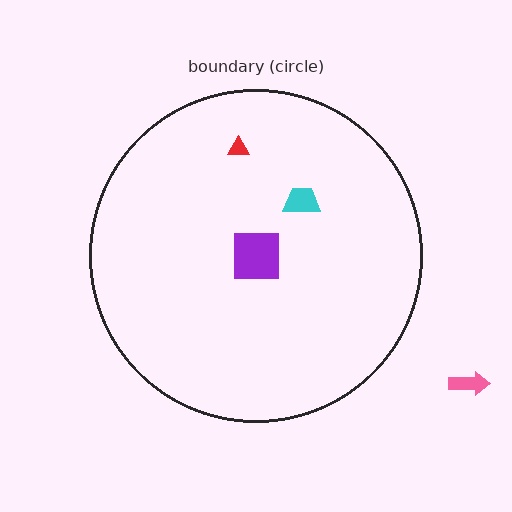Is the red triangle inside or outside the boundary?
Inside.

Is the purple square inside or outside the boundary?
Inside.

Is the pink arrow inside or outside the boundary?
Outside.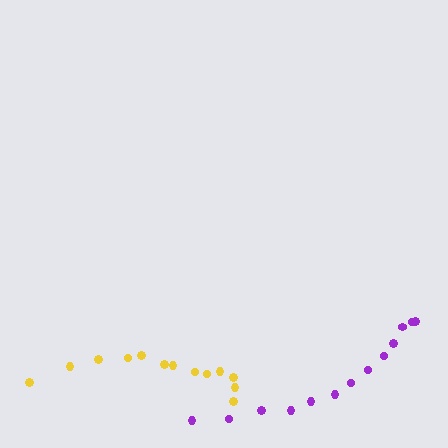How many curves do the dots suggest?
There are 2 distinct paths.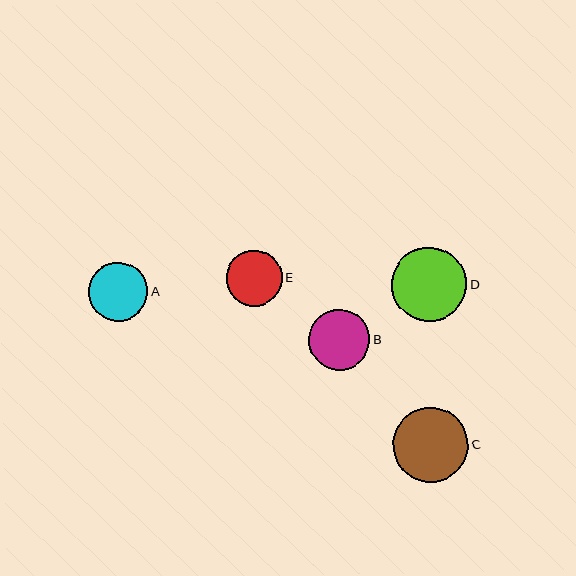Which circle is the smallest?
Circle E is the smallest with a size of approximately 55 pixels.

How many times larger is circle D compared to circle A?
Circle D is approximately 1.3 times the size of circle A.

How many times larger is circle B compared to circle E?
Circle B is approximately 1.1 times the size of circle E.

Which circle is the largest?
Circle C is the largest with a size of approximately 75 pixels.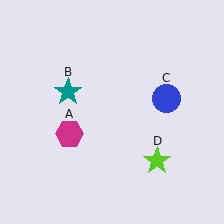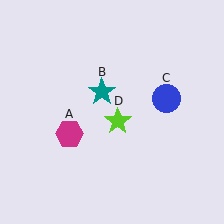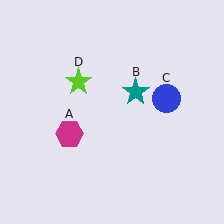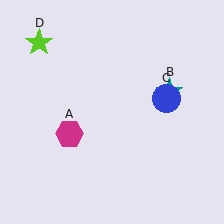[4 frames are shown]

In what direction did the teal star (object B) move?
The teal star (object B) moved right.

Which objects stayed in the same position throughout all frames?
Magenta hexagon (object A) and blue circle (object C) remained stationary.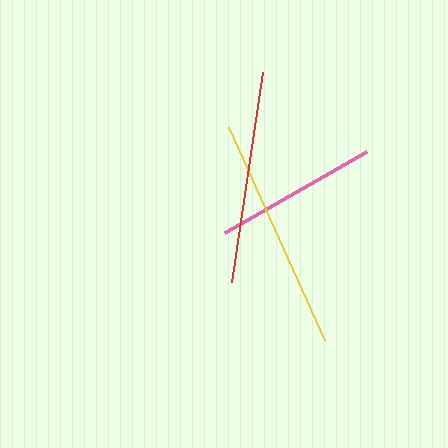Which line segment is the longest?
The yellow line is the longest at approximately 234 pixels.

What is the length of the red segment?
The red segment is approximately 212 pixels long.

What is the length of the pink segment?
The pink segment is approximately 164 pixels long.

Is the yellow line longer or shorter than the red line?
The yellow line is longer than the red line.